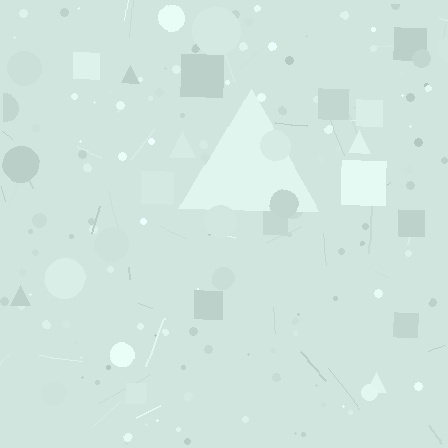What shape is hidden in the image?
A triangle is hidden in the image.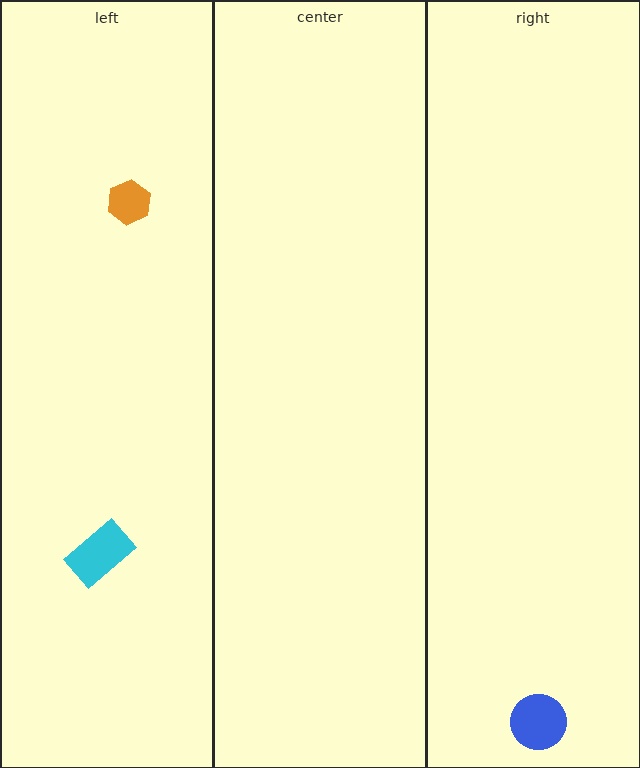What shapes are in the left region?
The cyan rectangle, the orange hexagon.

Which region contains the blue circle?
The right region.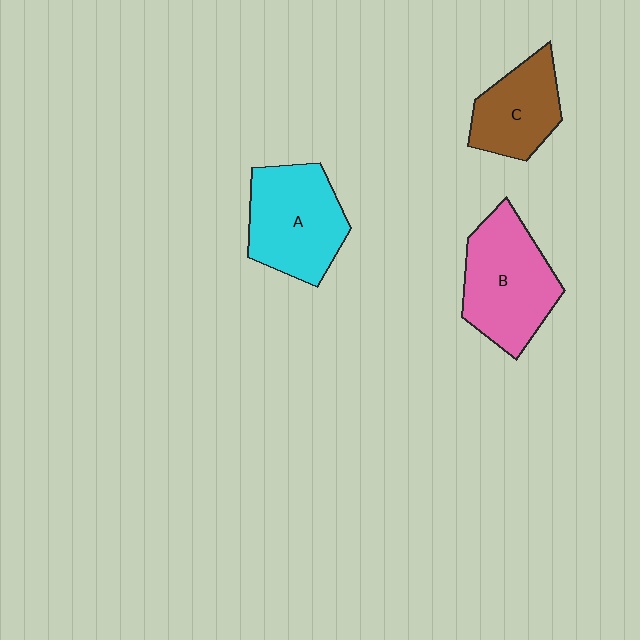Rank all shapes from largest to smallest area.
From largest to smallest: B (pink), A (cyan), C (brown).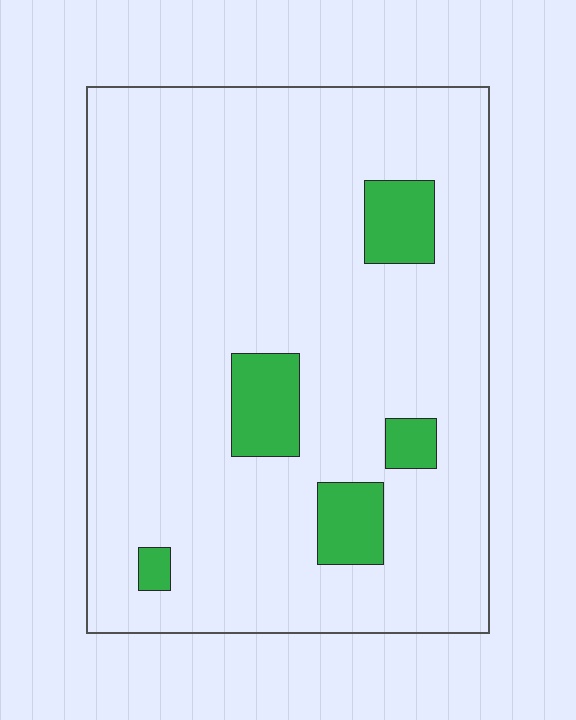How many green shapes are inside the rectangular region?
5.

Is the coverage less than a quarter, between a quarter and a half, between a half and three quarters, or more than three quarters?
Less than a quarter.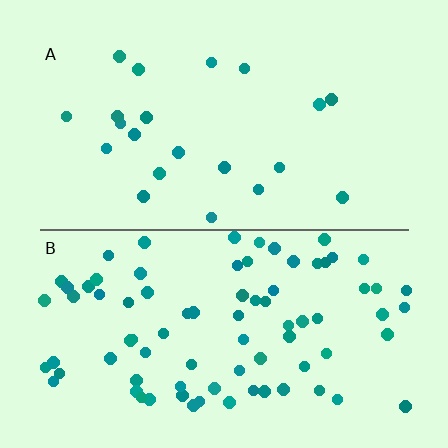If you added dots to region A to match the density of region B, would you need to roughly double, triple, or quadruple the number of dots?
Approximately quadruple.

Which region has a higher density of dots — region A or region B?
B (the bottom).